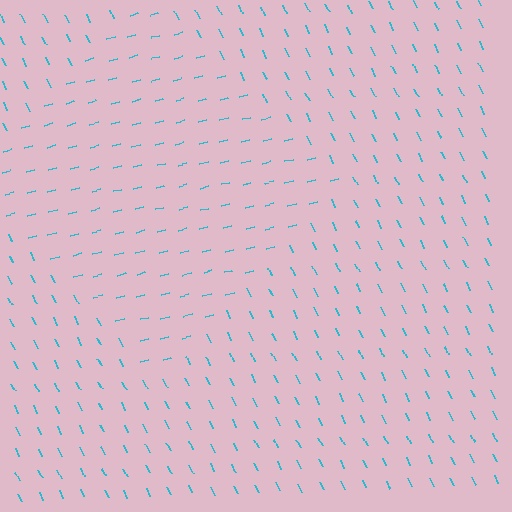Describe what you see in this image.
The image is filled with small cyan line segments. A diamond region in the image has lines oriented differently from the surrounding lines, creating a visible texture boundary.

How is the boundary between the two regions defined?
The boundary is defined purely by a change in line orientation (approximately 79 degrees difference). All lines are the same color and thickness.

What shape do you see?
I see a diamond.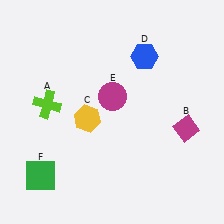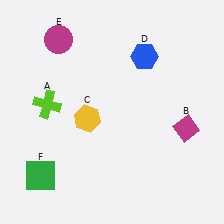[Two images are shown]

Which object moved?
The magenta circle (E) moved up.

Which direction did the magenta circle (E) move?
The magenta circle (E) moved up.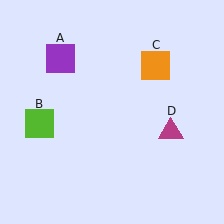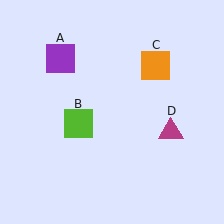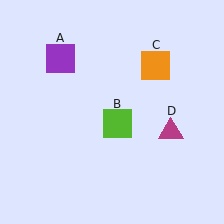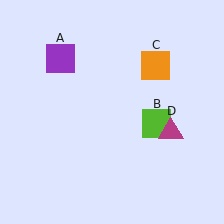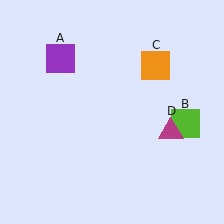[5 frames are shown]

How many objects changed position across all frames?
1 object changed position: lime square (object B).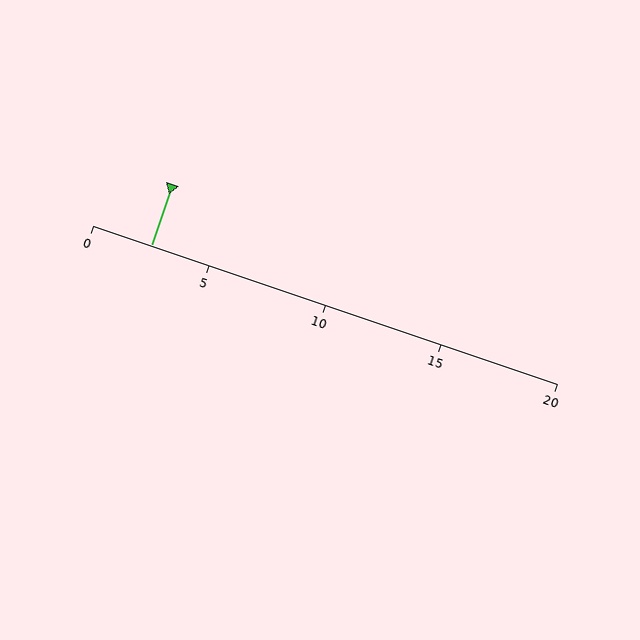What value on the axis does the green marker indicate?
The marker indicates approximately 2.5.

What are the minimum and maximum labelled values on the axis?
The axis runs from 0 to 20.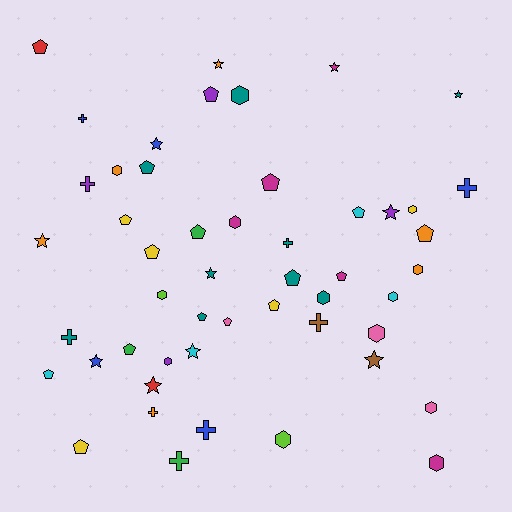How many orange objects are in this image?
There are 6 orange objects.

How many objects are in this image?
There are 50 objects.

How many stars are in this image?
There are 11 stars.